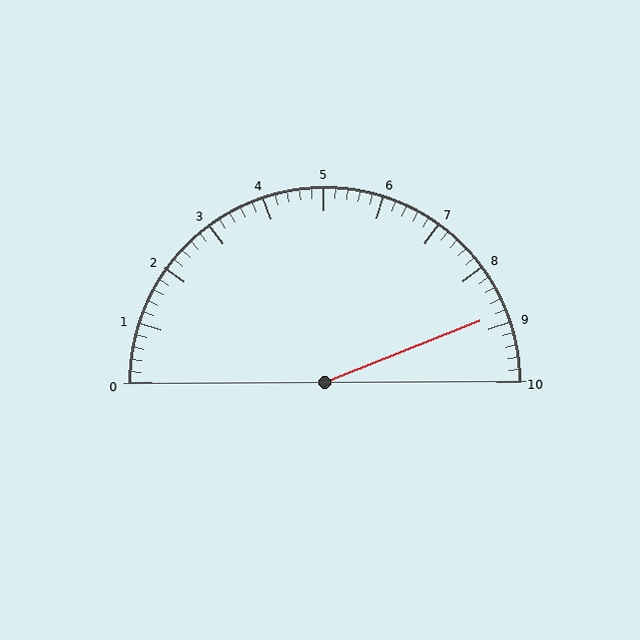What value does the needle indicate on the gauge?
The needle indicates approximately 8.8.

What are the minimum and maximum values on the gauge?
The gauge ranges from 0 to 10.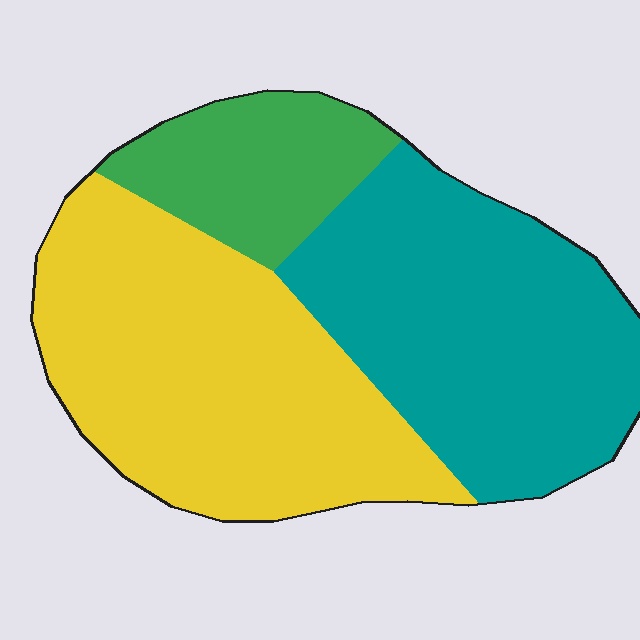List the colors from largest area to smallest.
From largest to smallest: yellow, teal, green.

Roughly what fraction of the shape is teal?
Teal covers about 40% of the shape.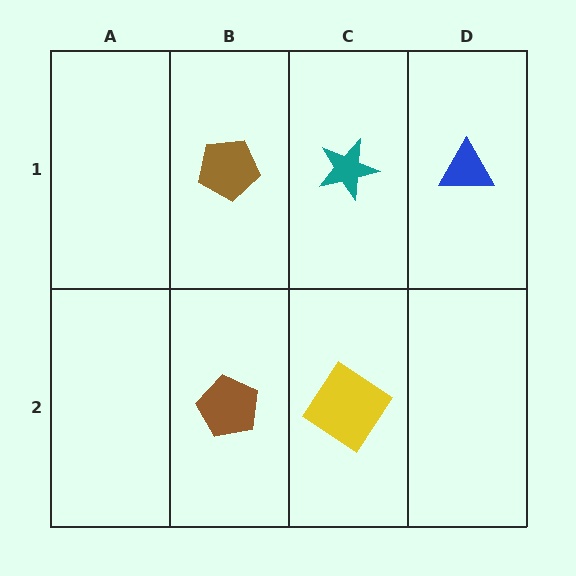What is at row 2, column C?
A yellow diamond.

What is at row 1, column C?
A teal star.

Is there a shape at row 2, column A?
No, that cell is empty.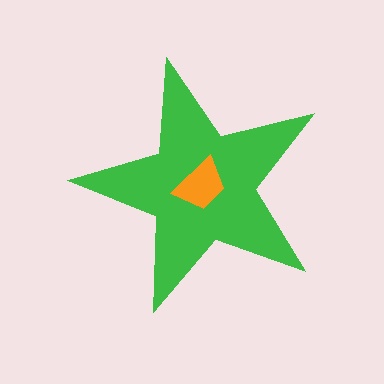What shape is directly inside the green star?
The orange trapezoid.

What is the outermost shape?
The green star.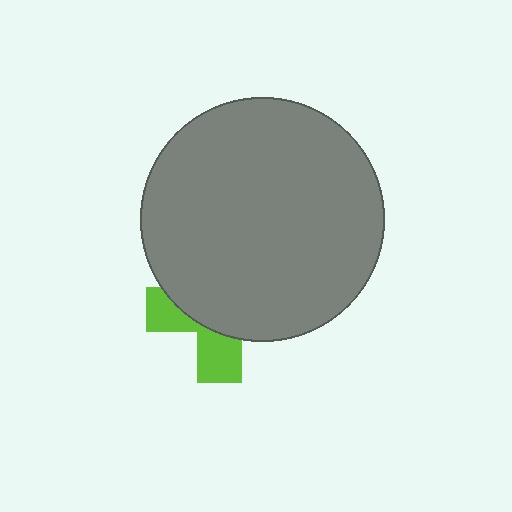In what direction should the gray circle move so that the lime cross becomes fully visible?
The gray circle should move up. That is the shortest direction to clear the overlap and leave the lime cross fully visible.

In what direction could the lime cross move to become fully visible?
The lime cross could move down. That would shift it out from behind the gray circle entirely.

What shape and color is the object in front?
The object in front is a gray circle.